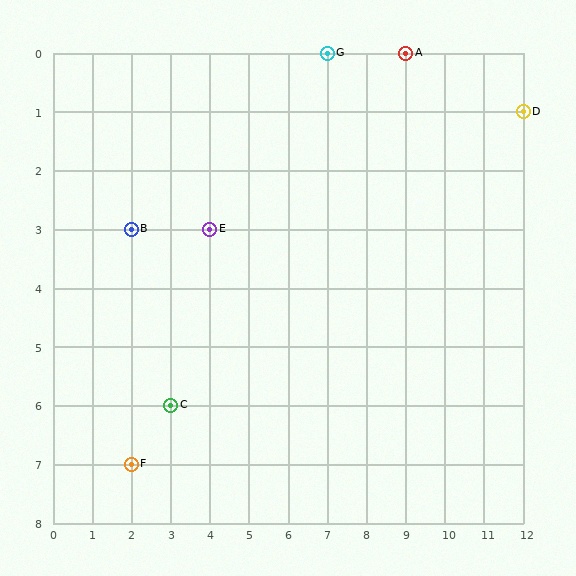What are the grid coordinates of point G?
Point G is at grid coordinates (7, 0).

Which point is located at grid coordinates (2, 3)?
Point B is at (2, 3).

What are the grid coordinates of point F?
Point F is at grid coordinates (2, 7).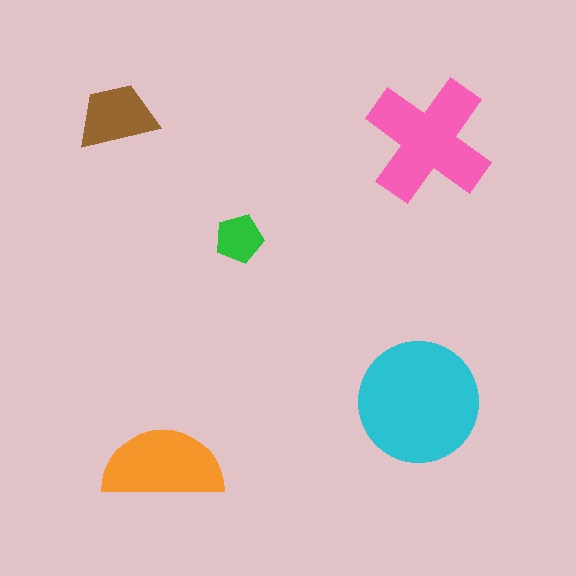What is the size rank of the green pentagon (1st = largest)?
5th.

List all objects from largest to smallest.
The cyan circle, the pink cross, the orange semicircle, the brown trapezoid, the green pentagon.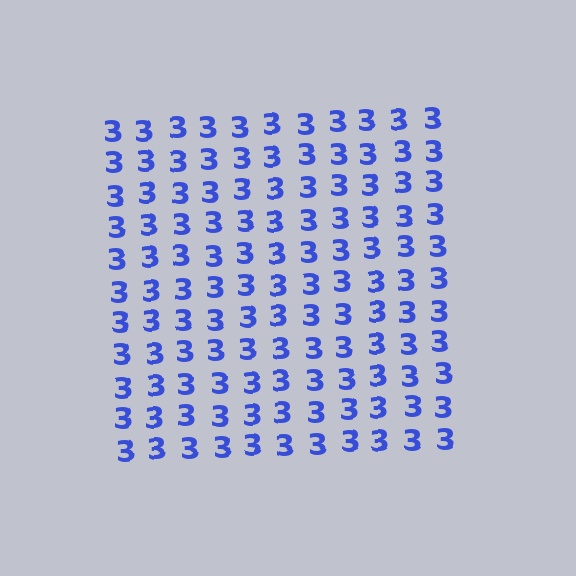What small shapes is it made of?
It is made of small digit 3's.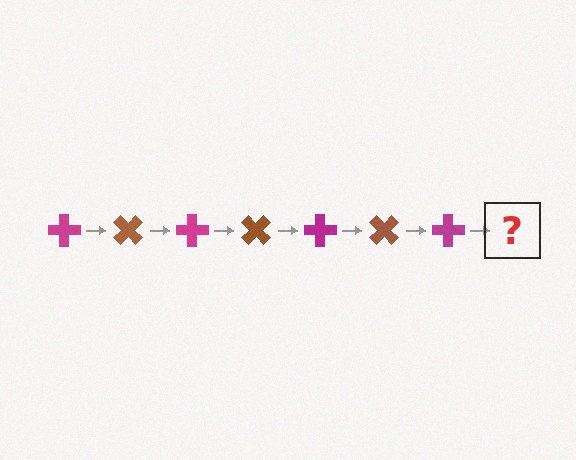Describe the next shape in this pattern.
It should be a brown cross, rotated 315 degrees from the start.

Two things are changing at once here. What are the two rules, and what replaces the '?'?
The two rules are that it rotates 45 degrees each step and the color cycles through magenta and brown. The '?' should be a brown cross, rotated 315 degrees from the start.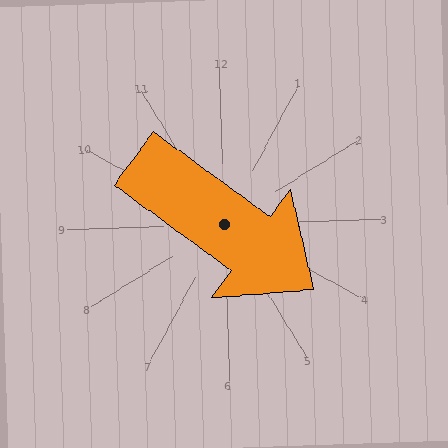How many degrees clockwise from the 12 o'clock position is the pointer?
Approximately 128 degrees.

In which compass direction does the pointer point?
Southeast.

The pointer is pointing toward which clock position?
Roughly 4 o'clock.